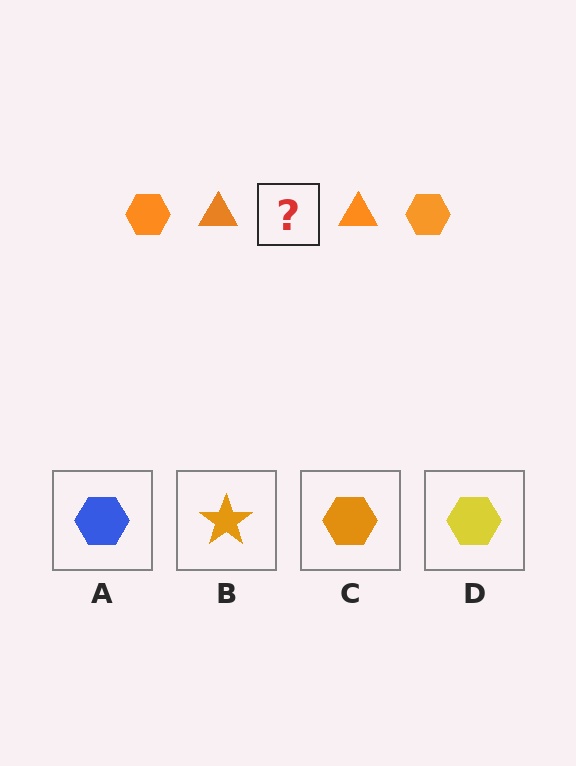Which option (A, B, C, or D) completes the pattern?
C.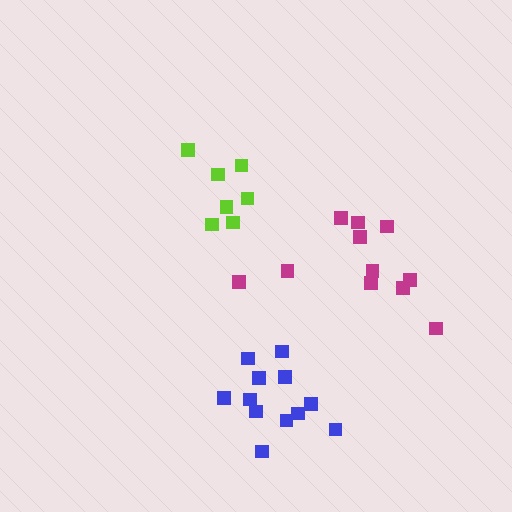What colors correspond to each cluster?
The clusters are colored: lime, blue, magenta.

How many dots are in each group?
Group 1: 7 dots, Group 2: 12 dots, Group 3: 11 dots (30 total).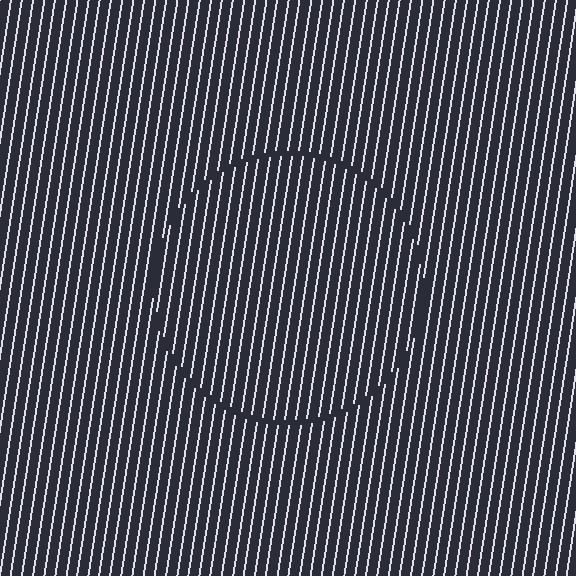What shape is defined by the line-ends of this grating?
An illusory circle. The interior of the shape contains the same grating, shifted by half a period — the contour is defined by the phase discontinuity where line-ends from the inner and outer gratings abut.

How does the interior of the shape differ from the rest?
The interior of the shape contains the same grating, shifted by half a period — the contour is defined by the phase discontinuity where line-ends from the inner and outer gratings abut.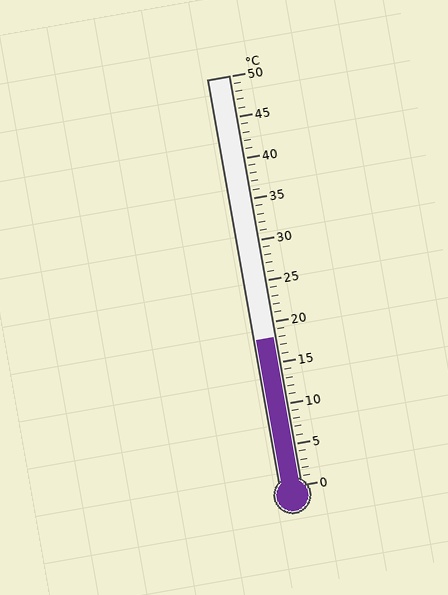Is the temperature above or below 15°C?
The temperature is above 15°C.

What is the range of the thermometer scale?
The thermometer scale ranges from 0°C to 50°C.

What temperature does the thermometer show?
The thermometer shows approximately 18°C.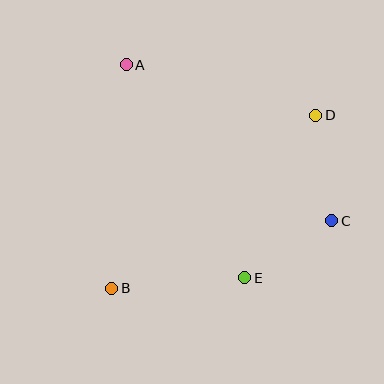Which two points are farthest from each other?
Points B and D are farthest from each other.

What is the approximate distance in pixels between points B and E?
The distance between B and E is approximately 134 pixels.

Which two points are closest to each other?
Points C and E are closest to each other.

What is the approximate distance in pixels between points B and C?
The distance between B and C is approximately 230 pixels.